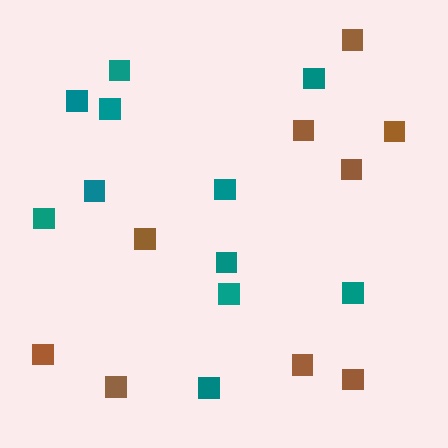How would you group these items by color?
There are 2 groups: one group of teal squares (11) and one group of brown squares (9).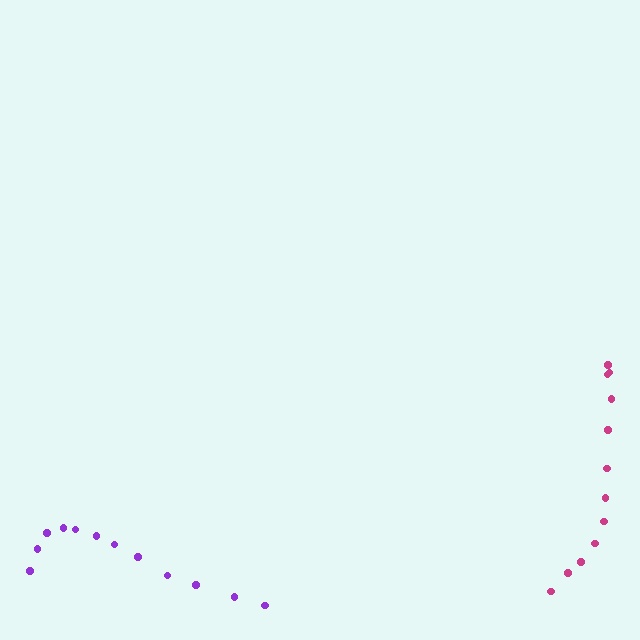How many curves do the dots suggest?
There are 2 distinct paths.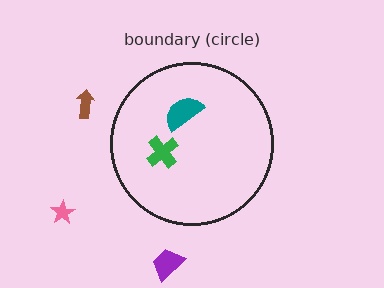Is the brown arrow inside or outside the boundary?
Outside.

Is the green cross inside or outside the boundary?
Inside.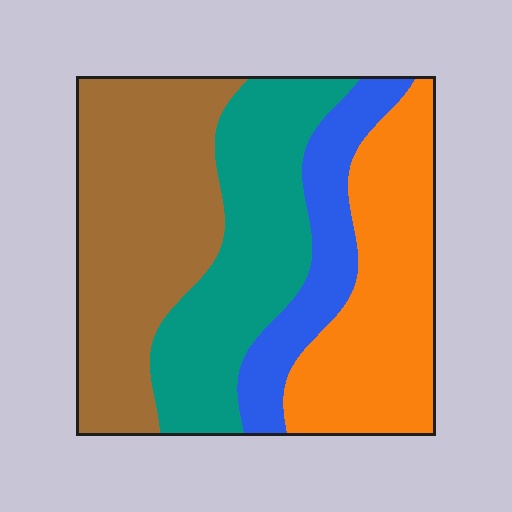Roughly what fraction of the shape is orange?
Orange covers 26% of the shape.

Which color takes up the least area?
Blue, at roughly 15%.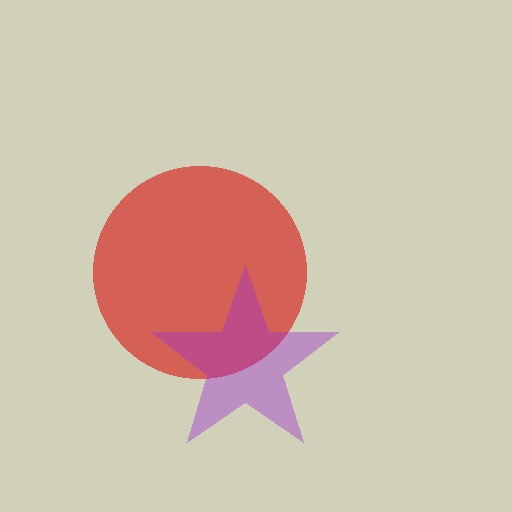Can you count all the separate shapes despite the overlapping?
Yes, there are 2 separate shapes.